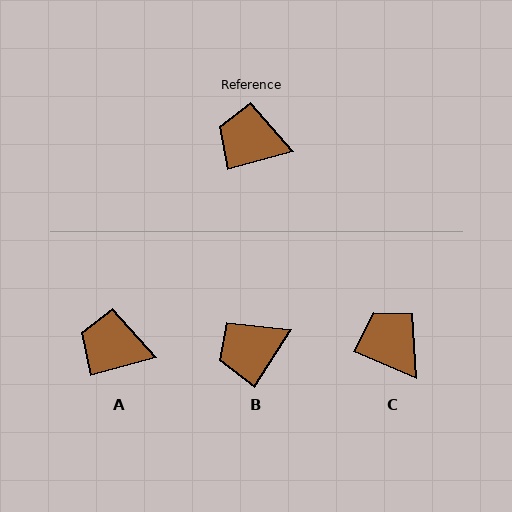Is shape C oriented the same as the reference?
No, it is off by about 39 degrees.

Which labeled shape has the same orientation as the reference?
A.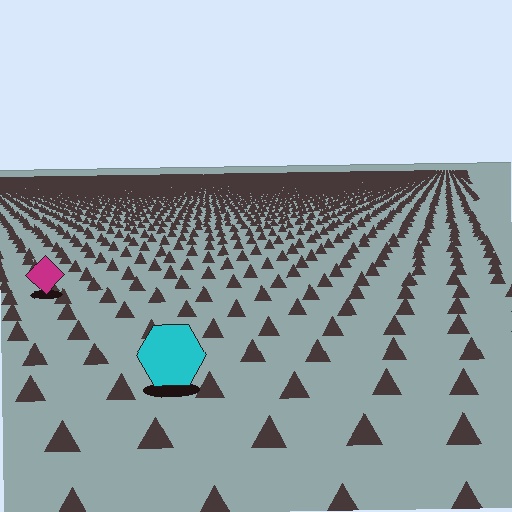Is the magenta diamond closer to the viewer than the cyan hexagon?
No. The cyan hexagon is closer — you can tell from the texture gradient: the ground texture is coarser near it.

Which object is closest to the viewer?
The cyan hexagon is closest. The texture marks near it are larger and more spread out.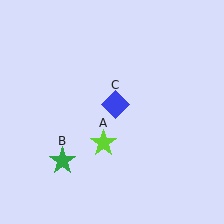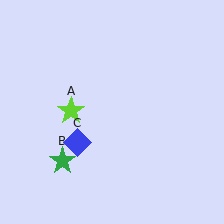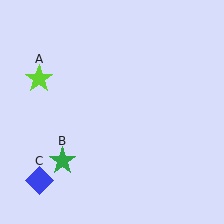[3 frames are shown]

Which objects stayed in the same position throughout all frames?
Green star (object B) remained stationary.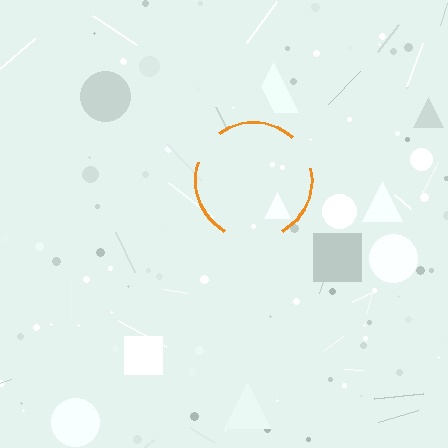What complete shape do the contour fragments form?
The contour fragments form a circle.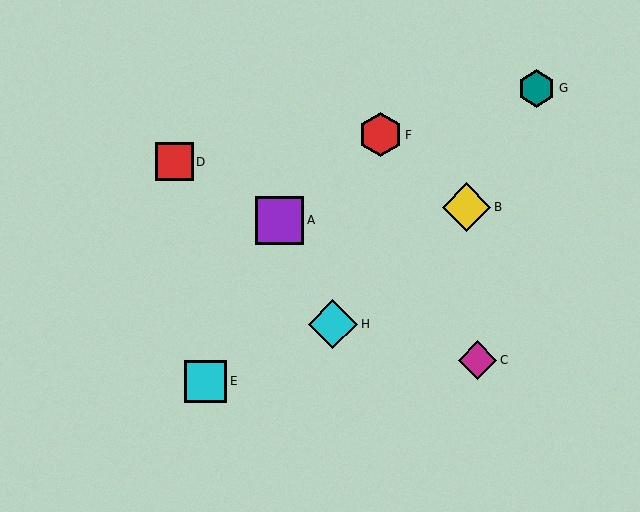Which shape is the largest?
The cyan diamond (labeled H) is the largest.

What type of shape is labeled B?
Shape B is a yellow diamond.